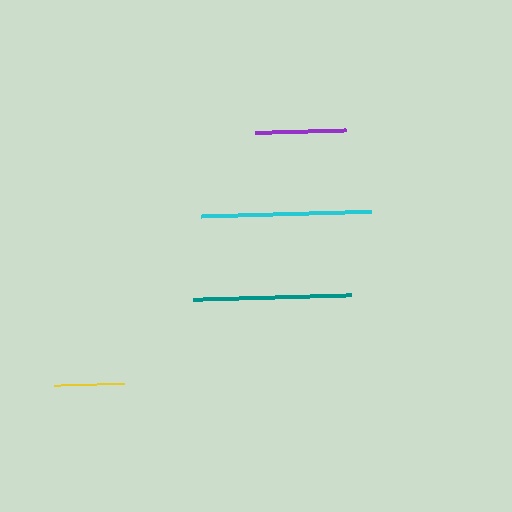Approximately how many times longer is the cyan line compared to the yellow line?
The cyan line is approximately 2.5 times the length of the yellow line.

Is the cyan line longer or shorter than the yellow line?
The cyan line is longer than the yellow line.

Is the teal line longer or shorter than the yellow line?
The teal line is longer than the yellow line.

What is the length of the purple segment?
The purple segment is approximately 91 pixels long.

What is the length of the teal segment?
The teal segment is approximately 158 pixels long.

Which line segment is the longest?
The cyan line is the longest at approximately 171 pixels.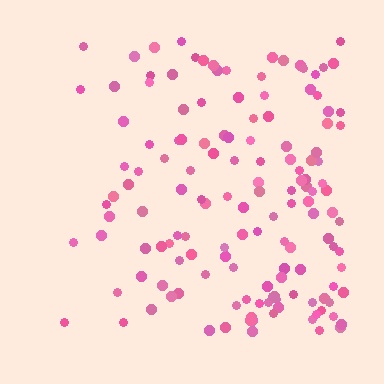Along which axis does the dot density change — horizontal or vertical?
Horizontal.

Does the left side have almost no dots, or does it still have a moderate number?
Still a moderate number, just noticeably fewer than the right.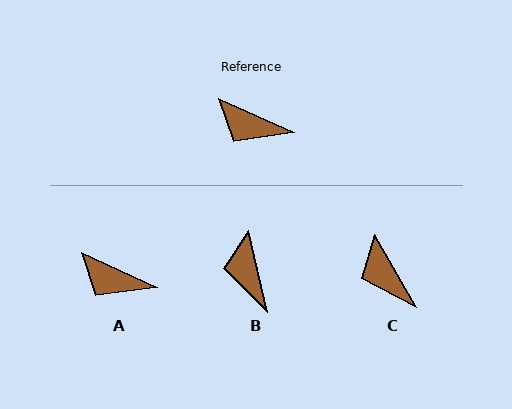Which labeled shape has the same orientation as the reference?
A.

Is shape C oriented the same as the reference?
No, it is off by about 36 degrees.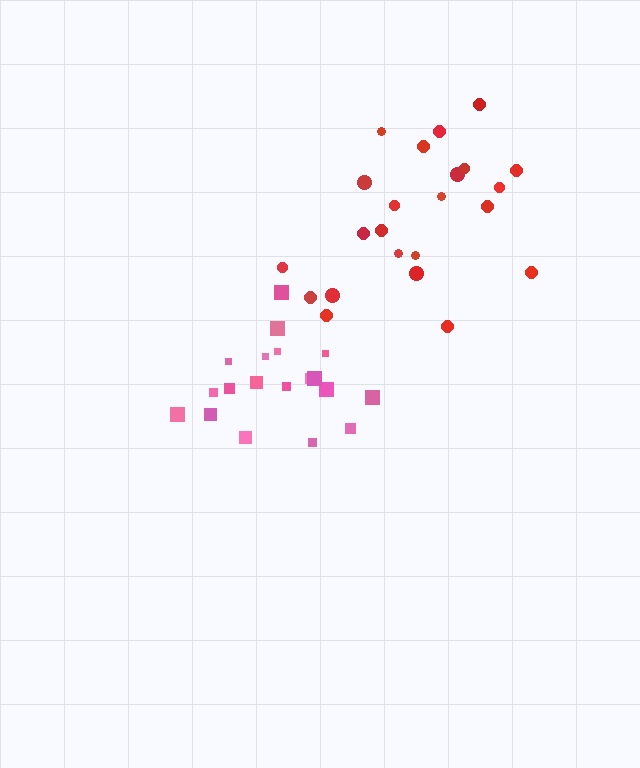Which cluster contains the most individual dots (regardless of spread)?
Red (23).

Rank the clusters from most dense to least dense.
pink, red.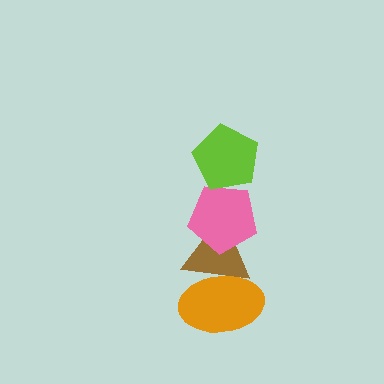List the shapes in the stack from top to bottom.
From top to bottom: the lime pentagon, the pink pentagon, the brown triangle, the orange ellipse.